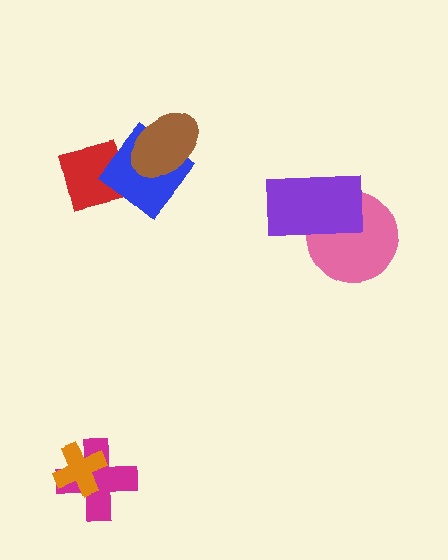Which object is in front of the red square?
The blue diamond is in front of the red square.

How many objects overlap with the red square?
1 object overlaps with the red square.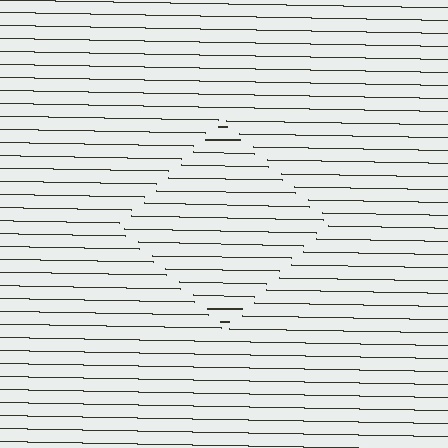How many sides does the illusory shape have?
4 sides — the line-ends trace a square.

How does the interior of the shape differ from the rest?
The interior of the shape contains the same grating, shifted by half a period — the contour is defined by the phase discontinuity where line-ends from the inner and outer gratings abut.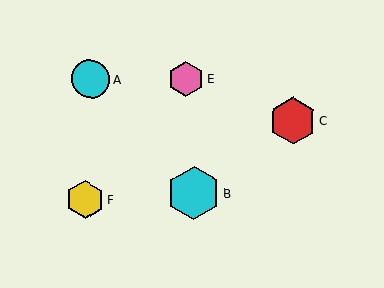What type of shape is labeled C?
Shape C is a red hexagon.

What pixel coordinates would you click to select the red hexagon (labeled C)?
Click at (293, 121) to select the red hexagon C.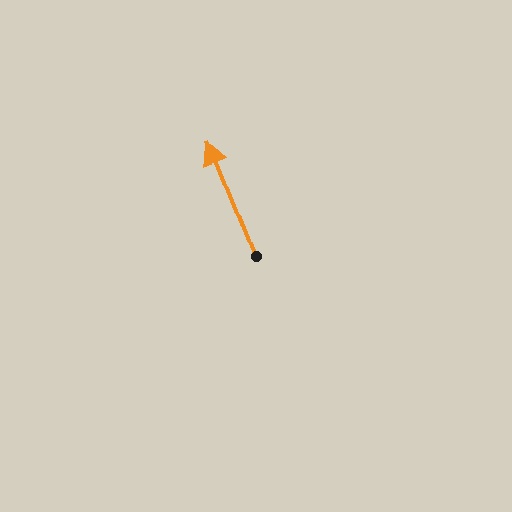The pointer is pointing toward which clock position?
Roughly 11 o'clock.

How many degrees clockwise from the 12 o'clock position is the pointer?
Approximately 339 degrees.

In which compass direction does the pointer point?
North.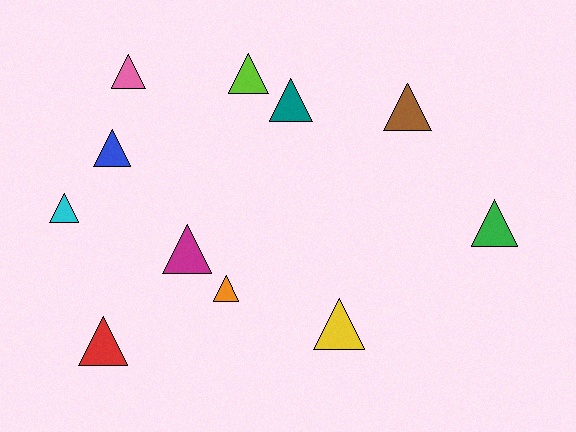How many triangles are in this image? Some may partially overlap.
There are 11 triangles.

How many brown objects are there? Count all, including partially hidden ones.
There is 1 brown object.